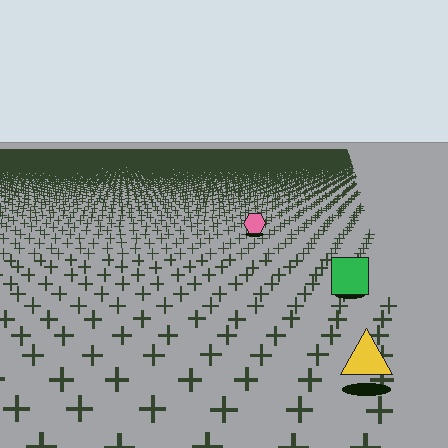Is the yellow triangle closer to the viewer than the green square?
Yes. The yellow triangle is closer — you can tell from the texture gradient: the ground texture is coarser near it.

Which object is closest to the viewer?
The yellow triangle is closest. The texture marks near it are larger and more spread out.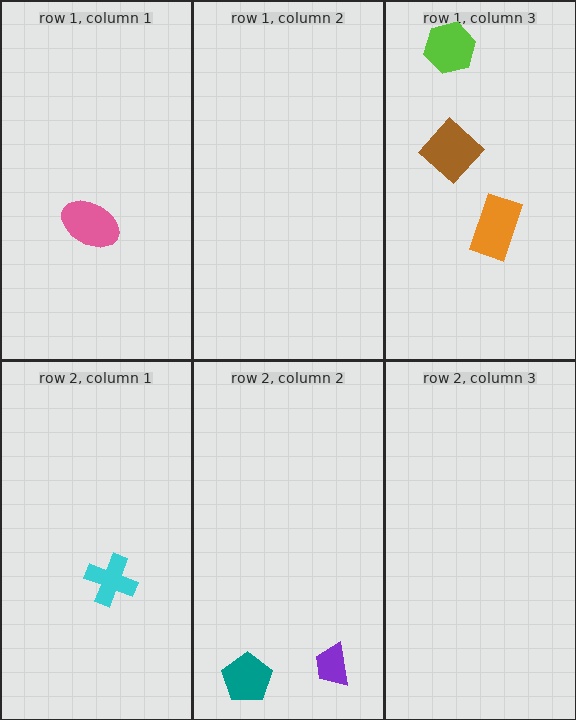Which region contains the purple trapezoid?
The row 2, column 2 region.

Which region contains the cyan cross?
The row 2, column 1 region.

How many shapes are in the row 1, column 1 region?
1.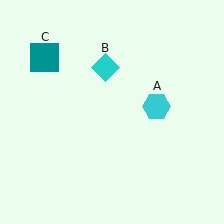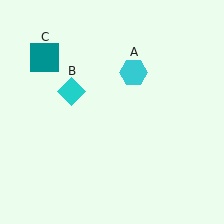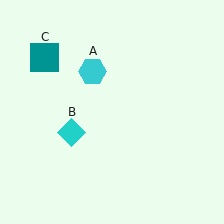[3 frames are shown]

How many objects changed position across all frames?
2 objects changed position: cyan hexagon (object A), cyan diamond (object B).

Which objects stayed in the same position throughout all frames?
Teal square (object C) remained stationary.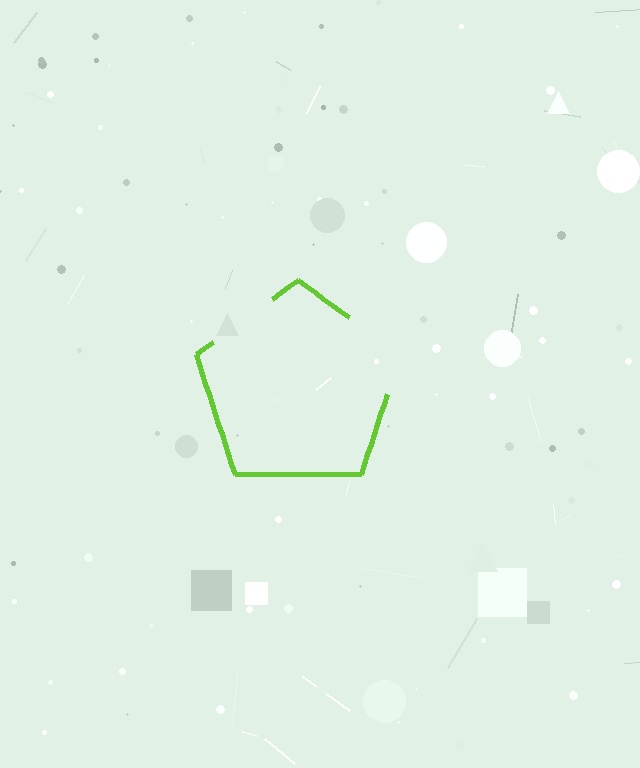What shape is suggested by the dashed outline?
The dashed outline suggests a pentagon.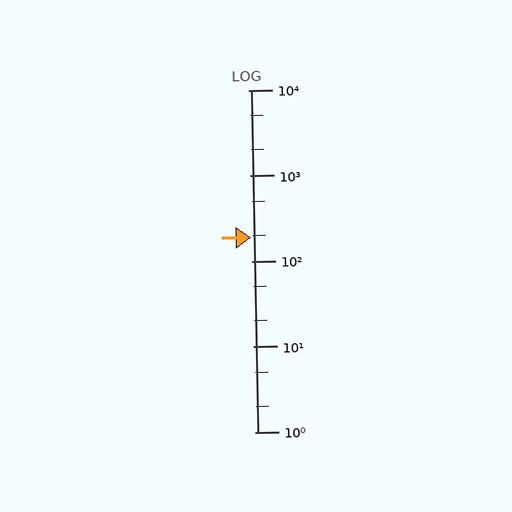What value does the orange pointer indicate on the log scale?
The pointer indicates approximately 190.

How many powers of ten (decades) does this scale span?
The scale spans 4 decades, from 1 to 10000.